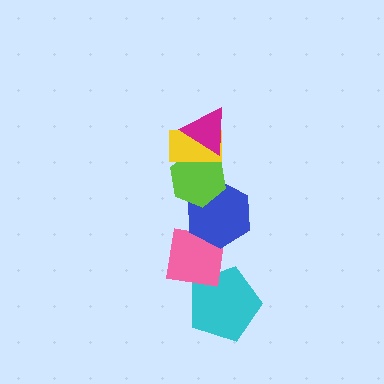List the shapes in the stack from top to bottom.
From top to bottom: the magenta triangle, the yellow rectangle, the lime hexagon, the blue hexagon, the pink square, the cyan pentagon.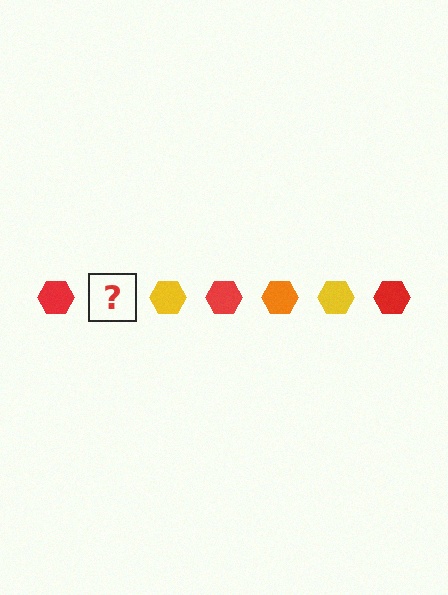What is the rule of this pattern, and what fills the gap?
The rule is that the pattern cycles through red, orange, yellow hexagons. The gap should be filled with an orange hexagon.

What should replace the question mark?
The question mark should be replaced with an orange hexagon.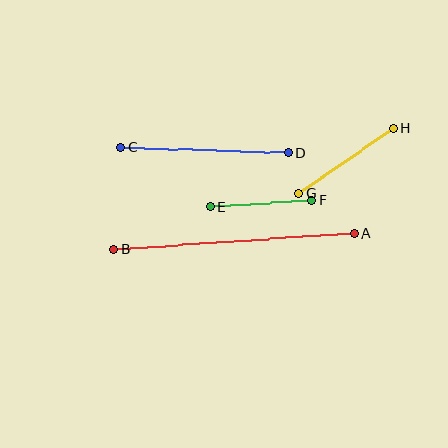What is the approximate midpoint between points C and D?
The midpoint is at approximately (204, 150) pixels.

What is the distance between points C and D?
The distance is approximately 168 pixels.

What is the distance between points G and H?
The distance is approximately 115 pixels.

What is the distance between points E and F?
The distance is approximately 102 pixels.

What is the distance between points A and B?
The distance is approximately 241 pixels.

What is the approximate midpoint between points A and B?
The midpoint is at approximately (234, 241) pixels.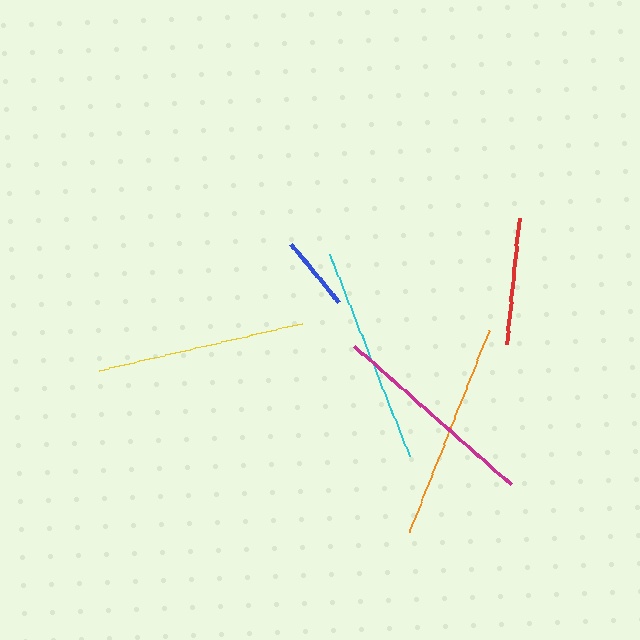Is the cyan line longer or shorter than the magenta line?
The cyan line is longer than the magenta line.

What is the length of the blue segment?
The blue segment is approximately 76 pixels long.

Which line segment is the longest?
The cyan line is the longest at approximately 218 pixels.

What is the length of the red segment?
The red segment is approximately 127 pixels long.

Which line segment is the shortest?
The blue line is the shortest at approximately 76 pixels.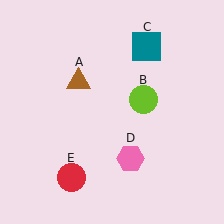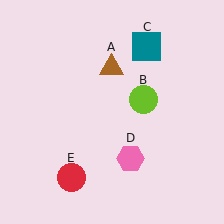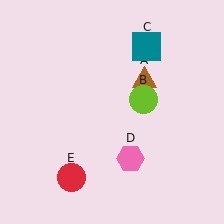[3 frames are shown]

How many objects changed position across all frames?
1 object changed position: brown triangle (object A).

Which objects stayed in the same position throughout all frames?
Lime circle (object B) and teal square (object C) and pink hexagon (object D) and red circle (object E) remained stationary.